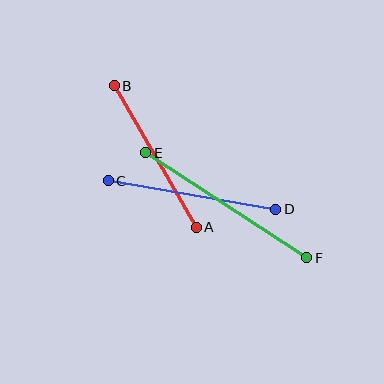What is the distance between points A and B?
The distance is approximately 164 pixels.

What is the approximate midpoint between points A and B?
The midpoint is at approximately (155, 156) pixels.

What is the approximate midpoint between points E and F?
The midpoint is at approximately (226, 205) pixels.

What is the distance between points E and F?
The distance is approximately 192 pixels.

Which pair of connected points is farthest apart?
Points E and F are farthest apart.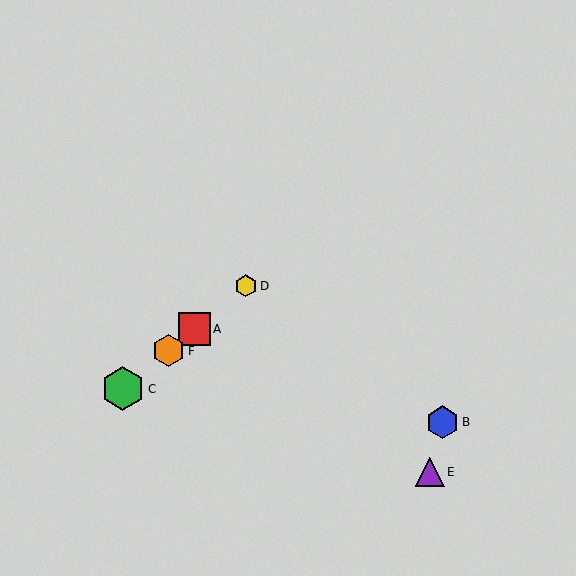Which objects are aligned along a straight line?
Objects A, C, D, F are aligned along a straight line.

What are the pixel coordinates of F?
Object F is at (168, 351).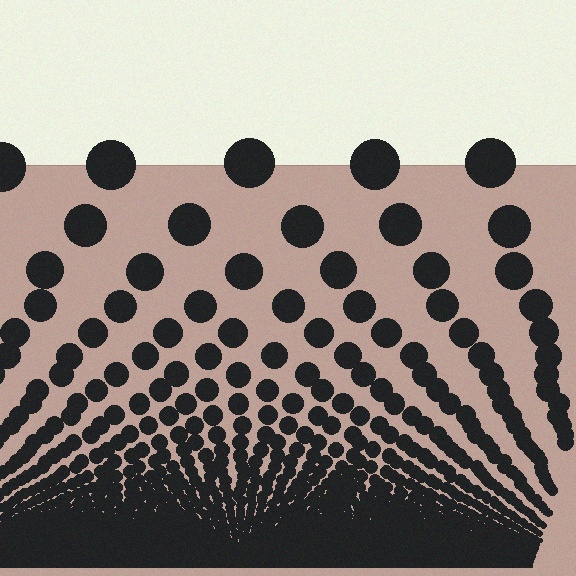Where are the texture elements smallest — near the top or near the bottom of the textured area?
Near the bottom.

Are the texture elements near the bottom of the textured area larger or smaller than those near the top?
Smaller. The gradient is inverted — elements near the bottom are smaller and denser.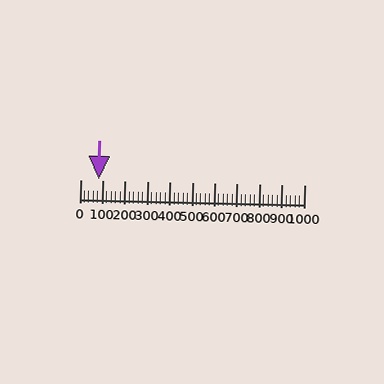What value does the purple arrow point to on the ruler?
The purple arrow points to approximately 83.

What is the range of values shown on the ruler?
The ruler shows values from 0 to 1000.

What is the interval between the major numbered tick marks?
The major tick marks are spaced 100 units apart.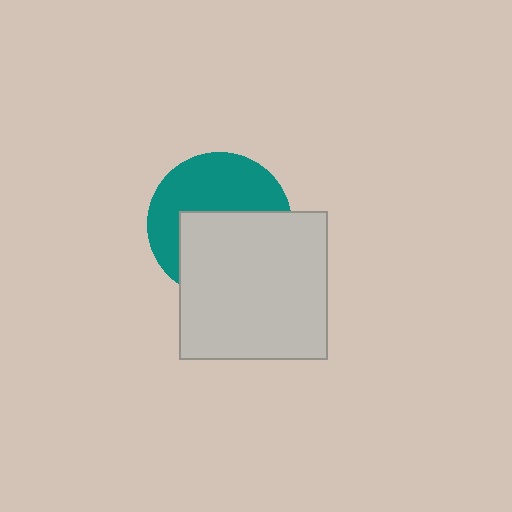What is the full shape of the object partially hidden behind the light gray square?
The partially hidden object is a teal circle.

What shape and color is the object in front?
The object in front is a light gray square.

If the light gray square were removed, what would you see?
You would see the complete teal circle.